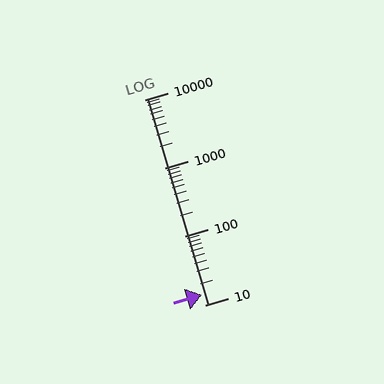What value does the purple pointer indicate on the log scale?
The pointer indicates approximately 14.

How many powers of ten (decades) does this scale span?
The scale spans 3 decades, from 10 to 10000.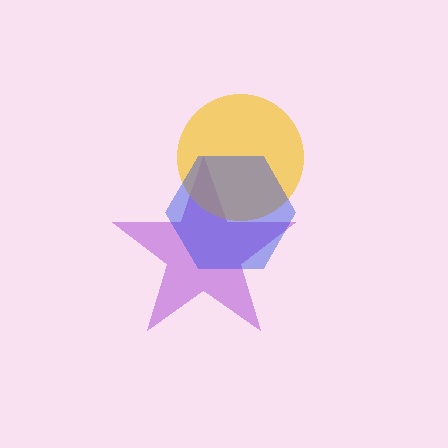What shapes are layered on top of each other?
The layered shapes are: a purple star, a yellow circle, a blue hexagon.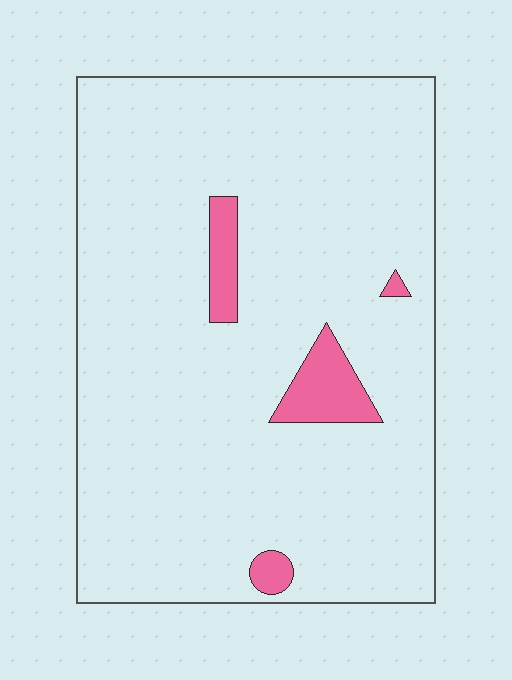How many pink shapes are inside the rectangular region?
4.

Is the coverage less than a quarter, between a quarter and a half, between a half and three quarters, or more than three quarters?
Less than a quarter.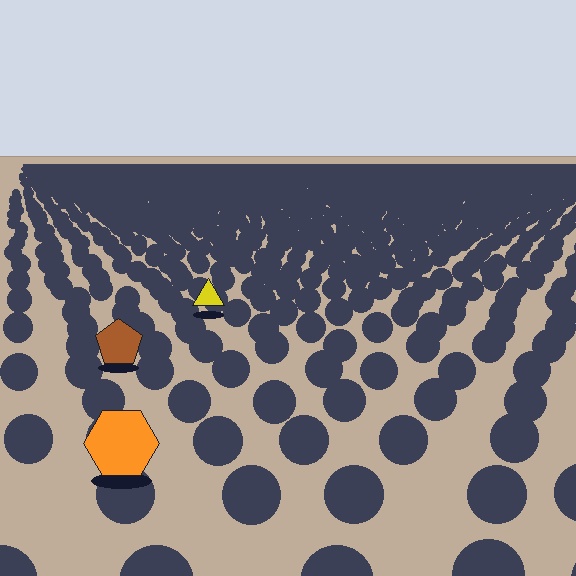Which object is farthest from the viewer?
The yellow triangle is farthest from the viewer. It appears smaller and the ground texture around it is denser.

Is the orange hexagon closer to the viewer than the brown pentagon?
Yes. The orange hexagon is closer — you can tell from the texture gradient: the ground texture is coarser near it.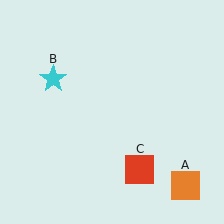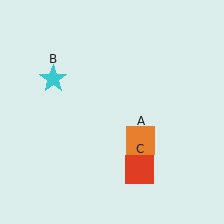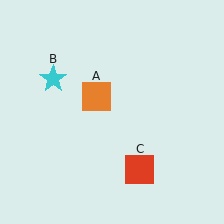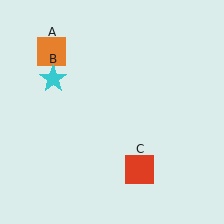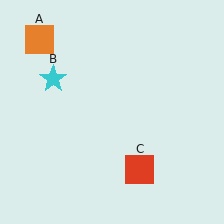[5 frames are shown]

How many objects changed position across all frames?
1 object changed position: orange square (object A).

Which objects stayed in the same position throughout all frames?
Cyan star (object B) and red square (object C) remained stationary.